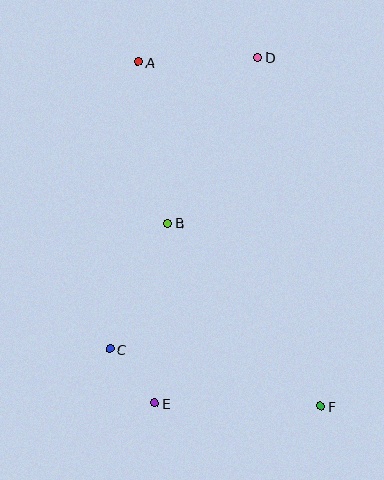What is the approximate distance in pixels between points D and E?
The distance between D and E is approximately 360 pixels.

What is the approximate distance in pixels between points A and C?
The distance between A and C is approximately 288 pixels.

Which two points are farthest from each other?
Points A and F are farthest from each other.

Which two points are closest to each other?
Points C and E are closest to each other.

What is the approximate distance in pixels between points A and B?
The distance between A and B is approximately 164 pixels.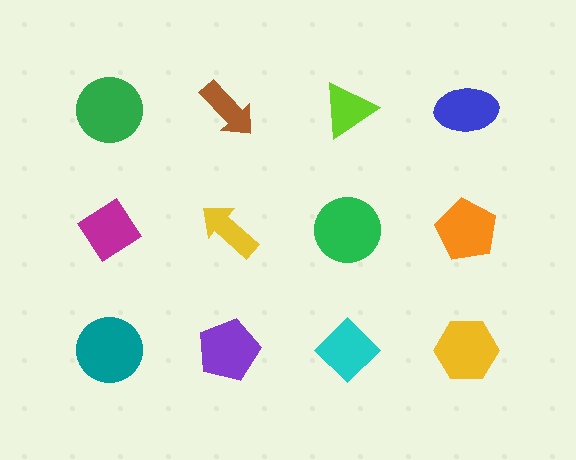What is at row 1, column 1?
A green circle.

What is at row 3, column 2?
A purple pentagon.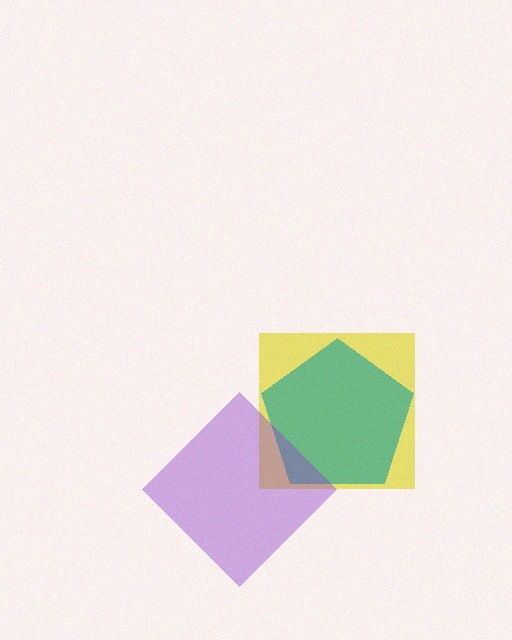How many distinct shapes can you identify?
There are 3 distinct shapes: a yellow square, a teal pentagon, a purple diamond.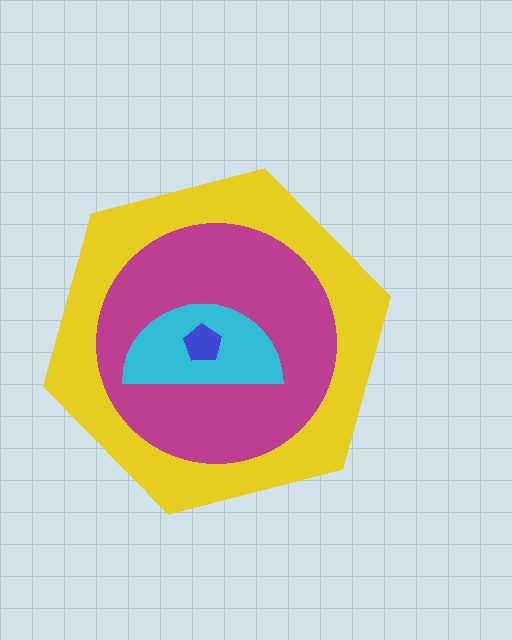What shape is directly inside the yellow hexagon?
The magenta circle.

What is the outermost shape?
The yellow hexagon.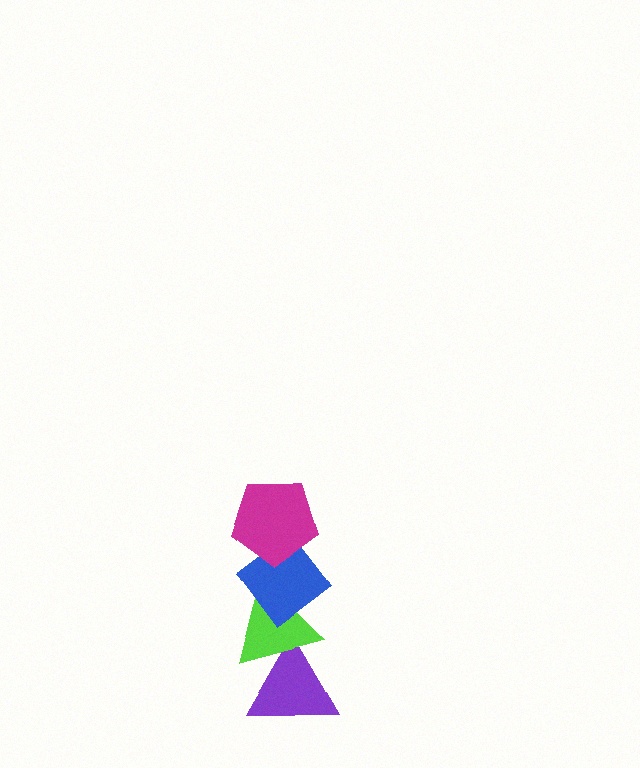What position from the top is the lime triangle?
The lime triangle is 3rd from the top.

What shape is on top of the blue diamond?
The magenta pentagon is on top of the blue diamond.